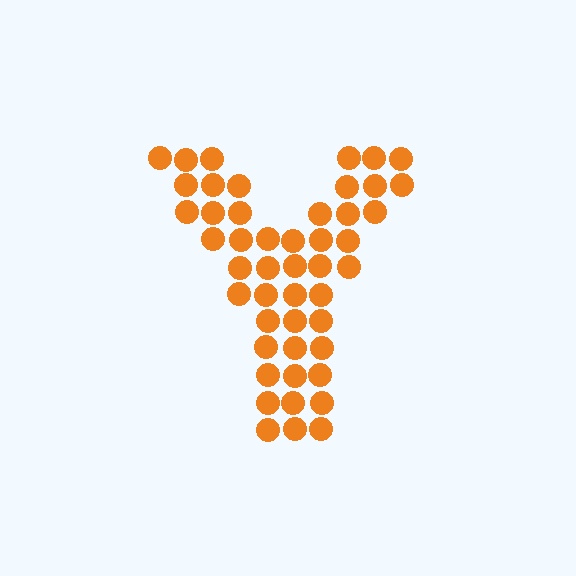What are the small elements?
The small elements are circles.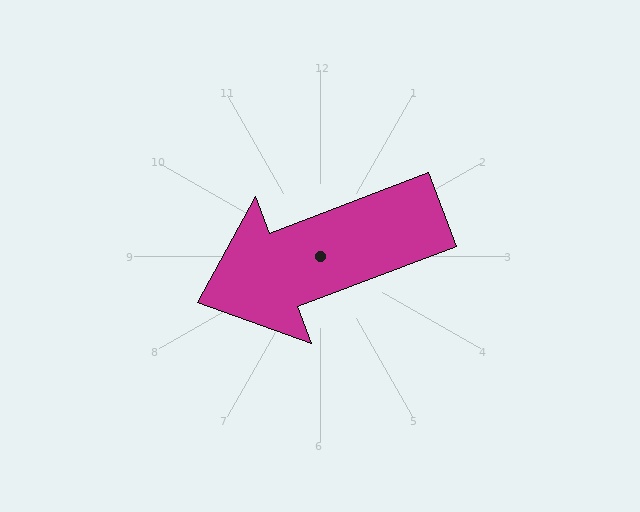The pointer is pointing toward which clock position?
Roughly 8 o'clock.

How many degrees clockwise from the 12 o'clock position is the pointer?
Approximately 249 degrees.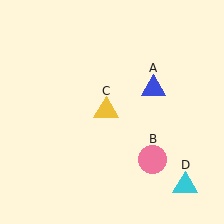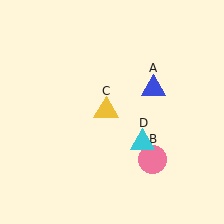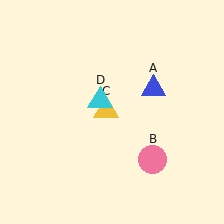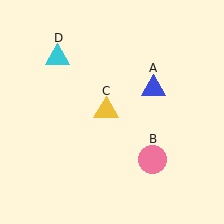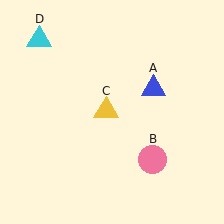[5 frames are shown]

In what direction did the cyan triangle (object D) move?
The cyan triangle (object D) moved up and to the left.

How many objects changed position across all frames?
1 object changed position: cyan triangle (object D).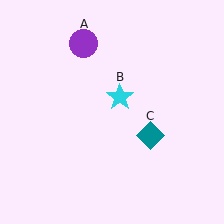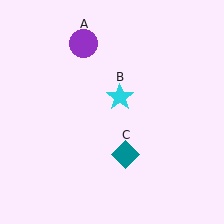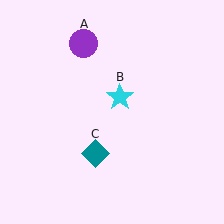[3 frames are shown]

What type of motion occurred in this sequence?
The teal diamond (object C) rotated clockwise around the center of the scene.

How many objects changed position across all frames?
1 object changed position: teal diamond (object C).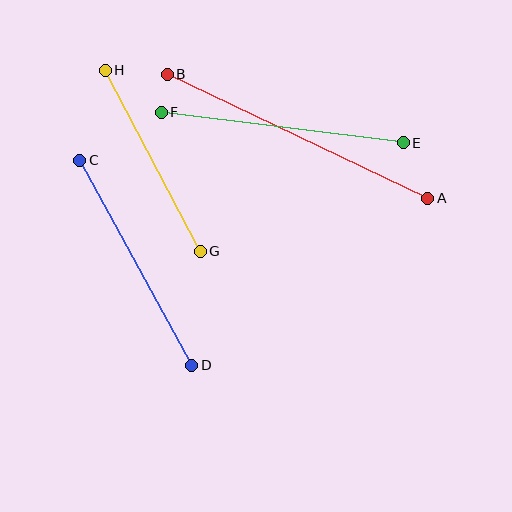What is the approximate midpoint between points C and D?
The midpoint is at approximately (136, 263) pixels.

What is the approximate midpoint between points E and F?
The midpoint is at approximately (282, 127) pixels.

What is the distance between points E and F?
The distance is approximately 244 pixels.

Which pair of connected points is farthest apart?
Points A and B are farthest apart.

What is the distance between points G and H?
The distance is approximately 204 pixels.